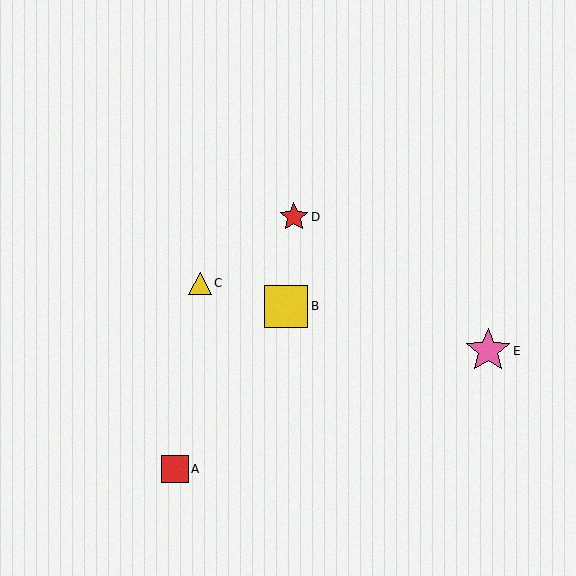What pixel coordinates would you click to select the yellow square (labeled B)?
Click at (286, 306) to select the yellow square B.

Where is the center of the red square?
The center of the red square is at (175, 469).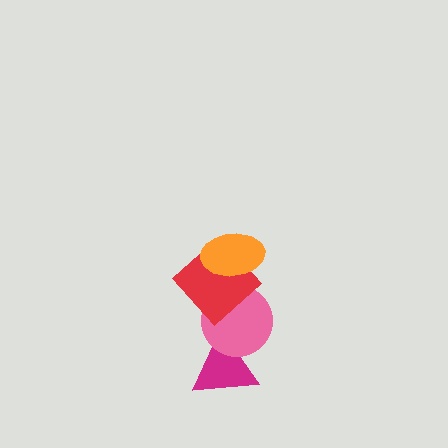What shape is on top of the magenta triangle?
The pink circle is on top of the magenta triangle.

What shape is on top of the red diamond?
The orange ellipse is on top of the red diamond.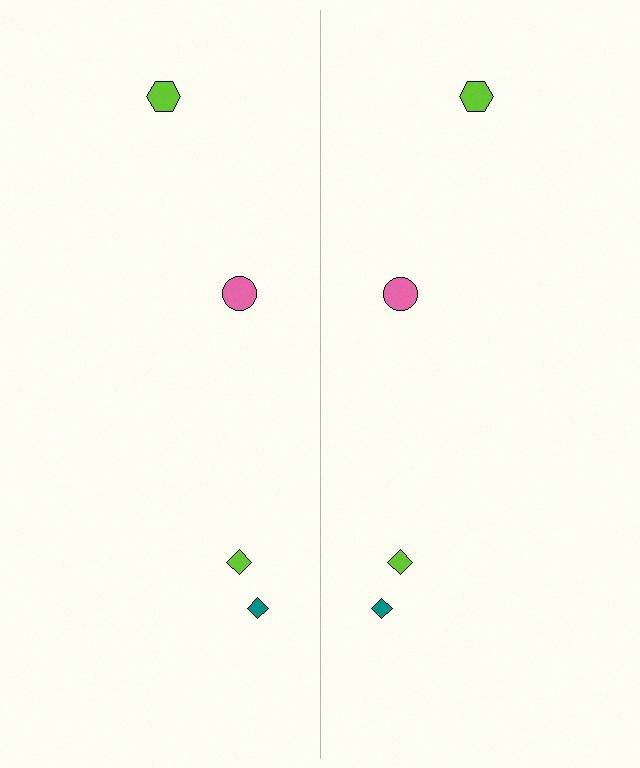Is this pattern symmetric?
Yes, this pattern has bilateral (reflection) symmetry.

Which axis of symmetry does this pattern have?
The pattern has a vertical axis of symmetry running through the center of the image.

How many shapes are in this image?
There are 8 shapes in this image.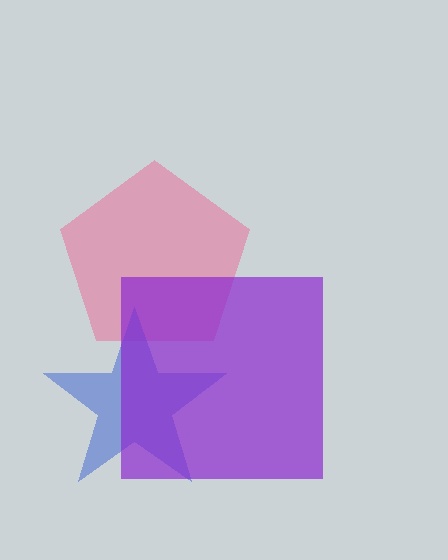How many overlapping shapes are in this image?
There are 3 overlapping shapes in the image.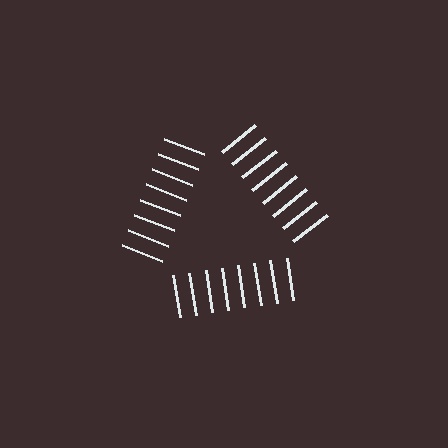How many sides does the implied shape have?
3 sides — the line-ends trace a triangle.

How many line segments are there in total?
24 — 8 along each of the 3 edges.